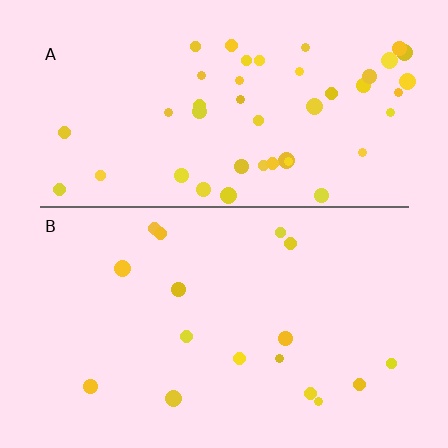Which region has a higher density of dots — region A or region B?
A (the top).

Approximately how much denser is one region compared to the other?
Approximately 2.7× — region A over region B.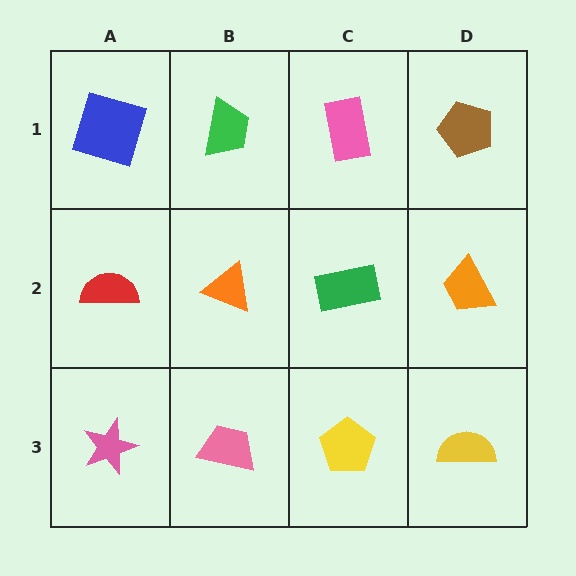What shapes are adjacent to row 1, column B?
An orange triangle (row 2, column B), a blue square (row 1, column A), a pink rectangle (row 1, column C).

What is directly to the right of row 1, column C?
A brown pentagon.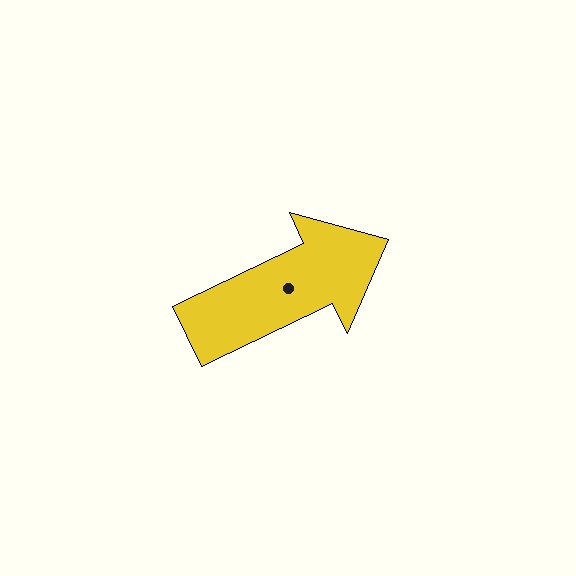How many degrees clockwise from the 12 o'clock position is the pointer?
Approximately 64 degrees.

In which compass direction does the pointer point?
Northeast.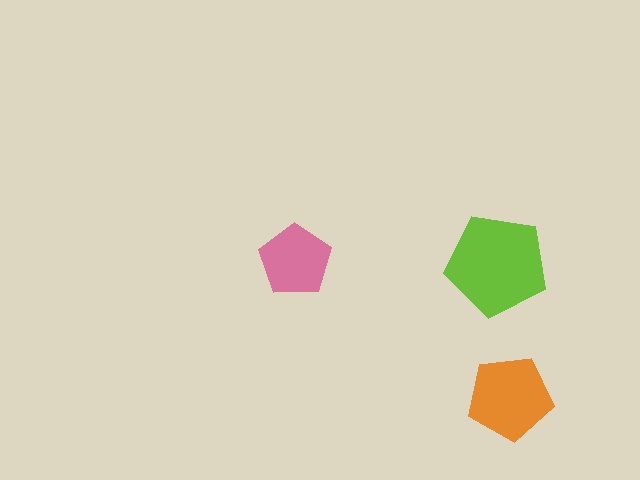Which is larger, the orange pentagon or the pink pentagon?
The orange one.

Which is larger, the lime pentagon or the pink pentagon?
The lime one.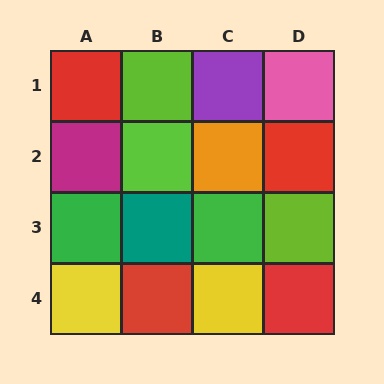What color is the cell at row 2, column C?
Orange.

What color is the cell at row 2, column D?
Red.